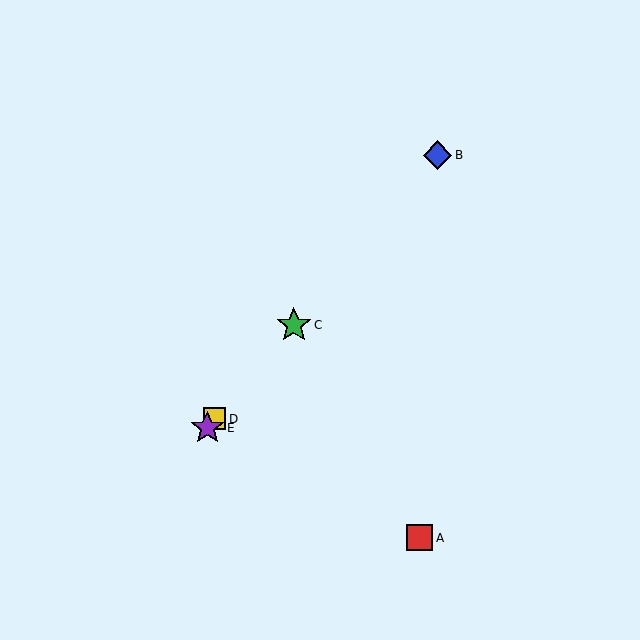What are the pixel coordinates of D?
Object D is at (215, 419).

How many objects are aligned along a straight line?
4 objects (B, C, D, E) are aligned along a straight line.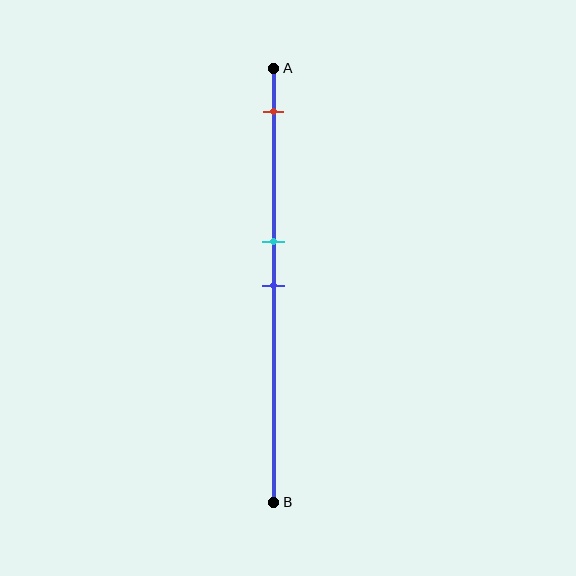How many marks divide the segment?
There are 3 marks dividing the segment.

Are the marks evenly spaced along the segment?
No, the marks are not evenly spaced.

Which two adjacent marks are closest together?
The cyan and blue marks are the closest adjacent pair.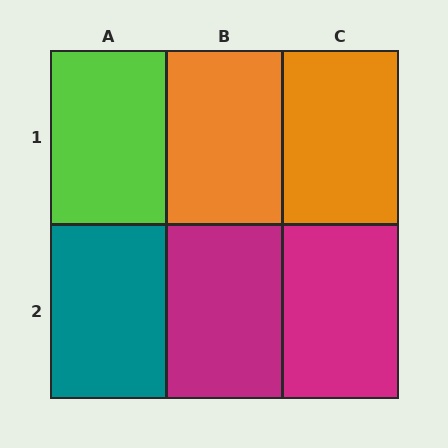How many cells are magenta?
2 cells are magenta.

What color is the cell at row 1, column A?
Lime.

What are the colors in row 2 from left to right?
Teal, magenta, magenta.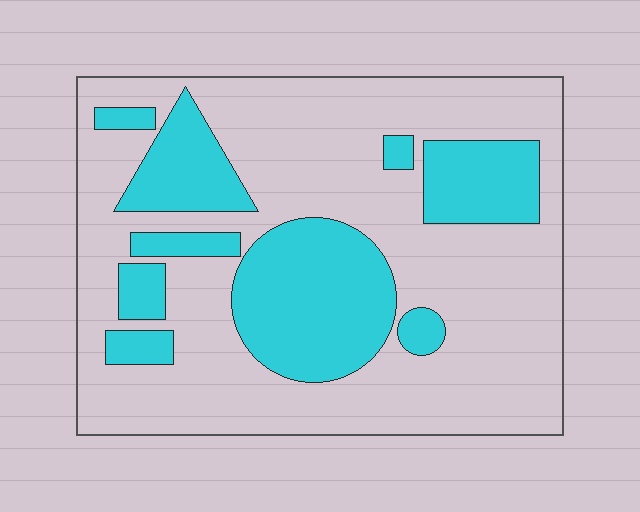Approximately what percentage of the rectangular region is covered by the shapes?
Approximately 30%.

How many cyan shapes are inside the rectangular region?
9.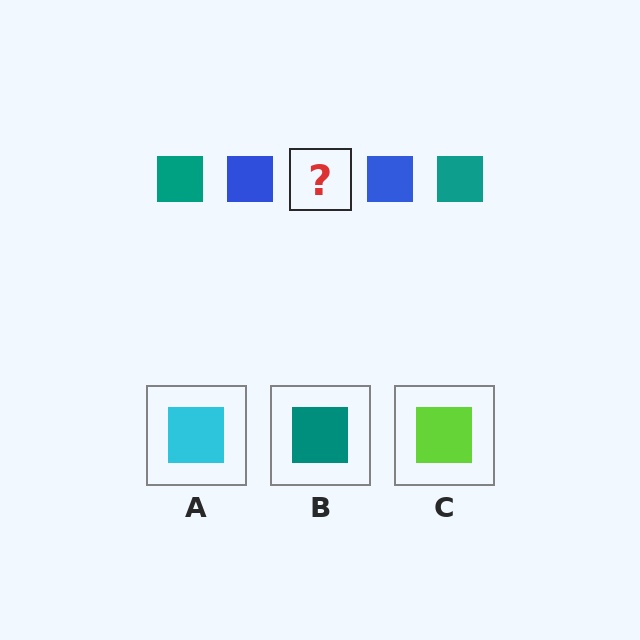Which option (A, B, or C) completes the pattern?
B.